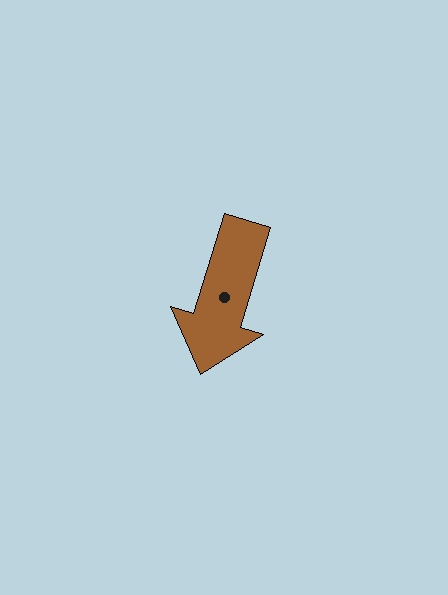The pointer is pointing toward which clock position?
Roughly 7 o'clock.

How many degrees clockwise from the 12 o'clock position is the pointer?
Approximately 197 degrees.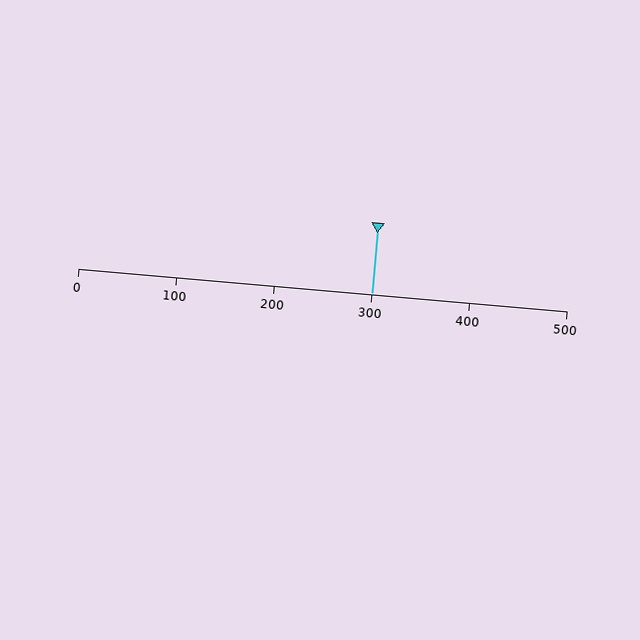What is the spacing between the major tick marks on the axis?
The major ticks are spaced 100 apart.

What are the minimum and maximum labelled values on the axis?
The axis runs from 0 to 500.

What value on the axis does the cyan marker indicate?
The marker indicates approximately 300.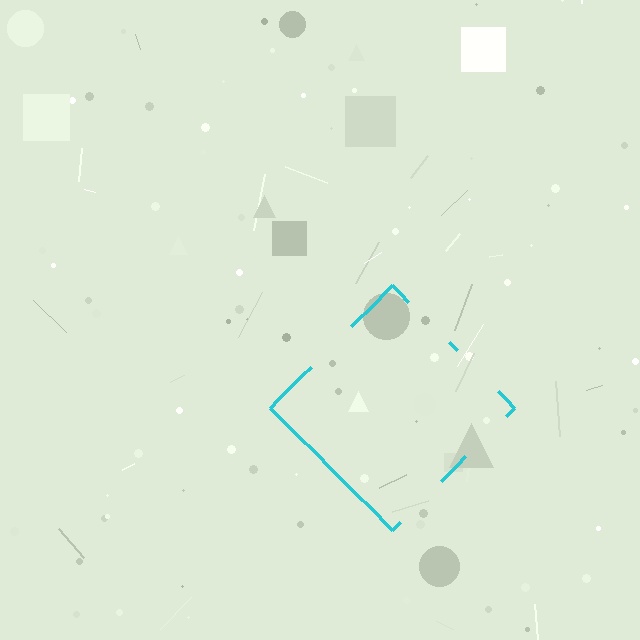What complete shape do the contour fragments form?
The contour fragments form a diamond.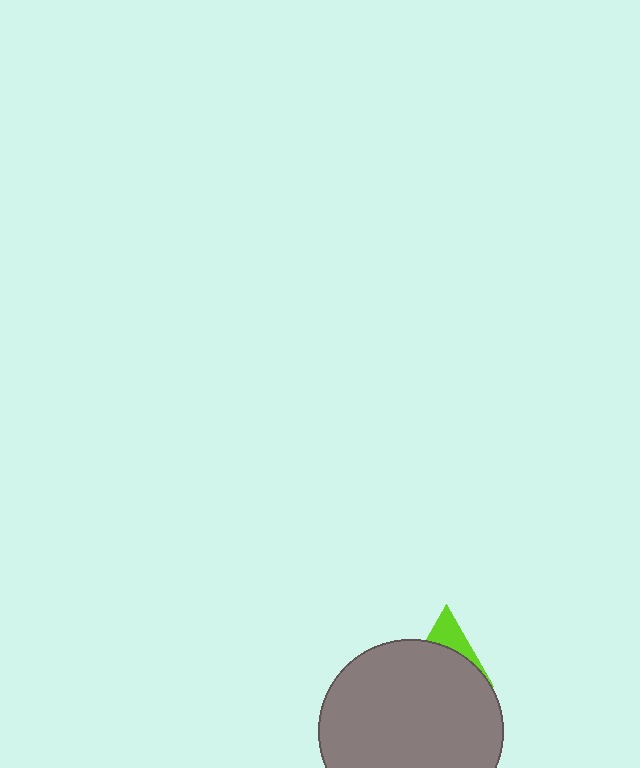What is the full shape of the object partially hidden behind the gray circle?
The partially hidden object is a lime triangle.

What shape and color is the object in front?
The object in front is a gray circle.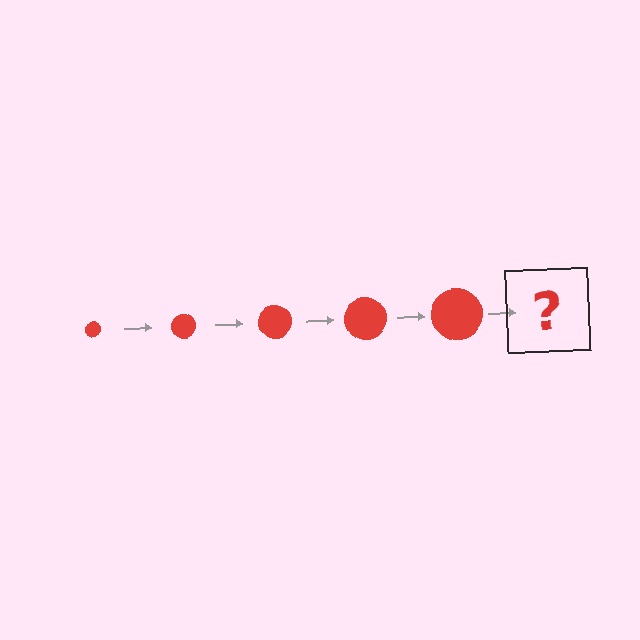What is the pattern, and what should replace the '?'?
The pattern is that the circle gets progressively larger each step. The '?' should be a red circle, larger than the previous one.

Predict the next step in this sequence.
The next step is a red circle, larger than the previous one.